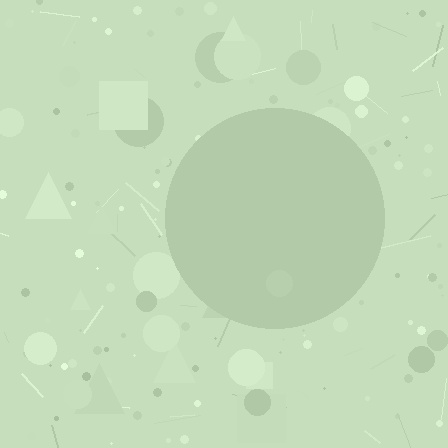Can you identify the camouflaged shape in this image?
The camouflaged shape is a circle.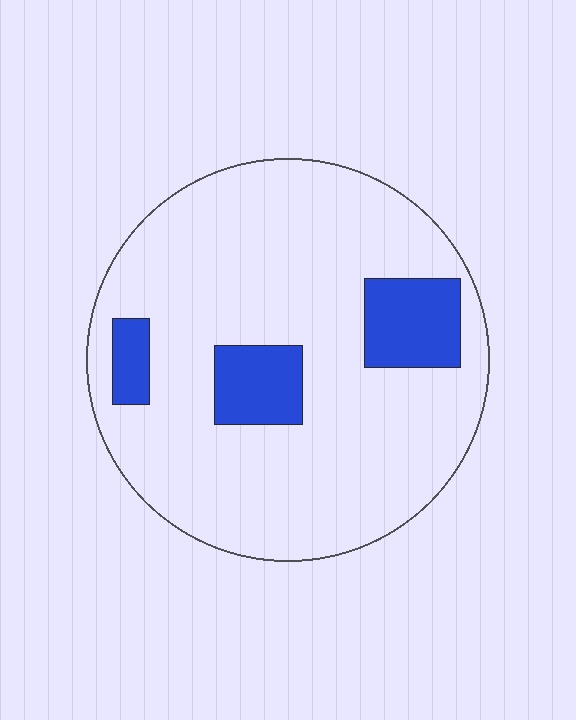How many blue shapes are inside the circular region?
3.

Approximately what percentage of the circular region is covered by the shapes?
Approximately 15%.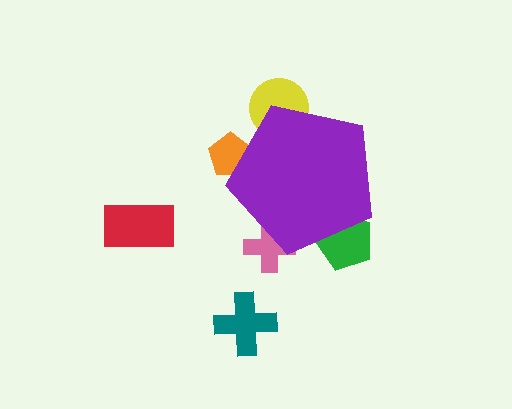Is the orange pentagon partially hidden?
Yes, the orange pentagon is partially hidden behind the purple pentagon.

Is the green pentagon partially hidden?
Yes, the green pentagon is partially hidden behind the purple pentagon.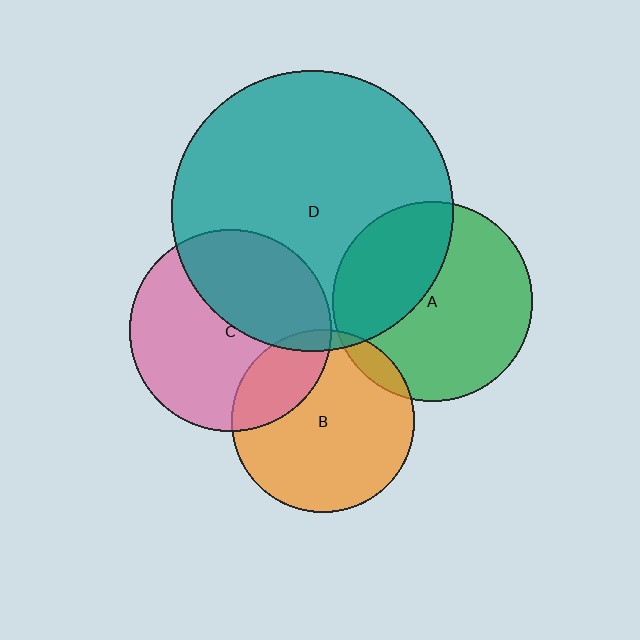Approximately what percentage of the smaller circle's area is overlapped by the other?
Approximately 5%.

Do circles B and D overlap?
Yes.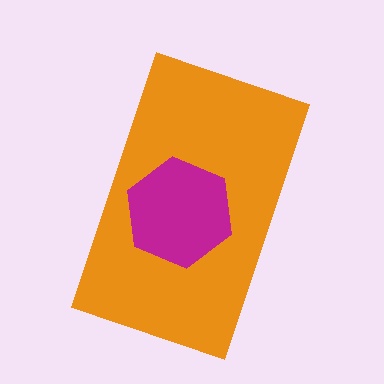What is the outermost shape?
The orange rectangle.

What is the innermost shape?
The magenta hexagon.